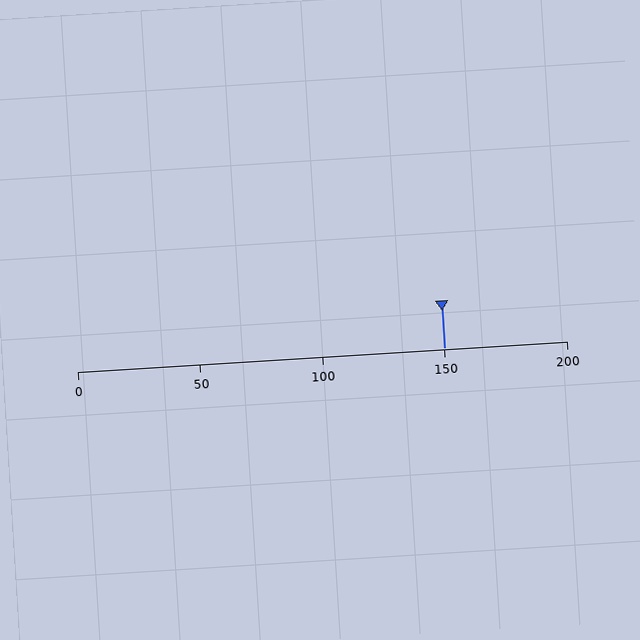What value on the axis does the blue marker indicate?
The marker indicates approximately 150.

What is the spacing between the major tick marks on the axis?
The major ticks are spaced 50 apart.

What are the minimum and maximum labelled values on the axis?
The axis runs from 0 to 200.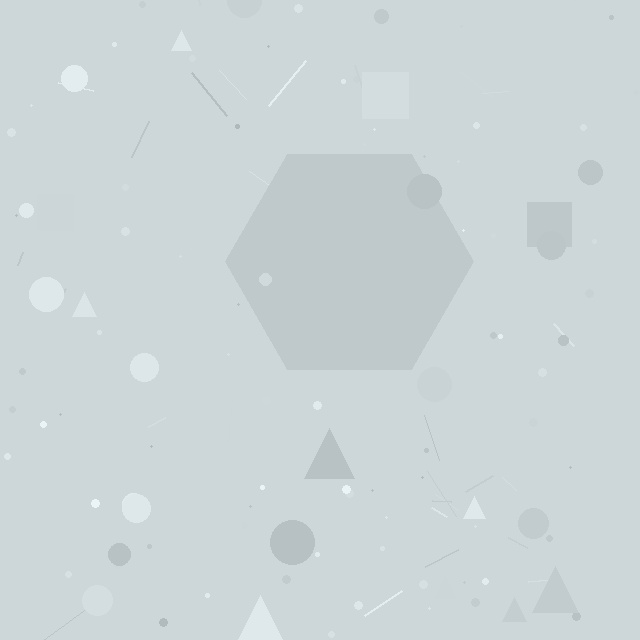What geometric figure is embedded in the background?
A hexagon is embedded in the background.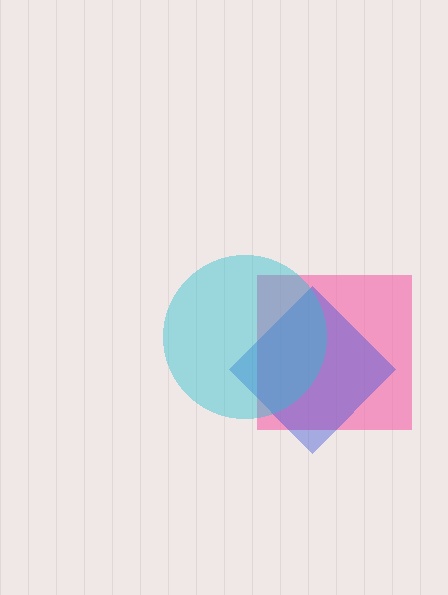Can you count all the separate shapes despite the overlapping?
Yes, there are 3 separate shapes.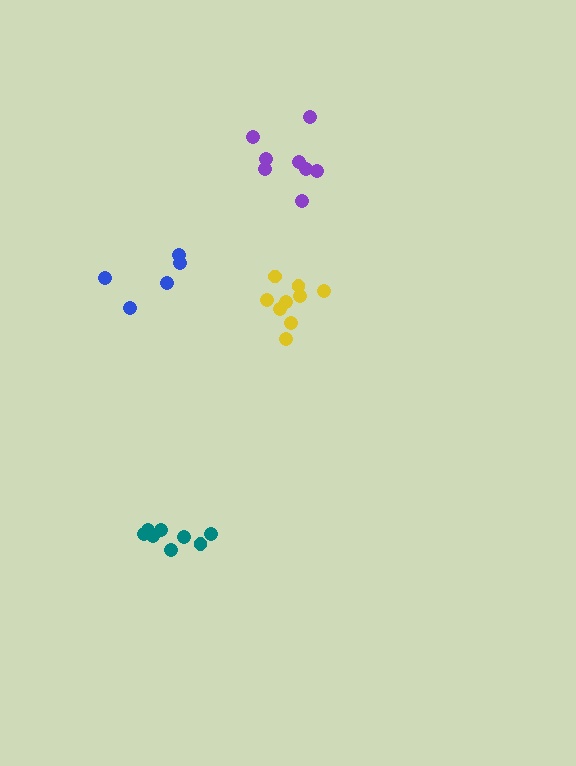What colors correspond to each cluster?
The clusters are colored: purple, yellow, blue, teal.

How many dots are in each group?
Group 1: 8 dots, Group 2: 9 dots, Group 3: 5 dots, Group 4: 8 dots (30 total).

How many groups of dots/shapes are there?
There are 4 groups.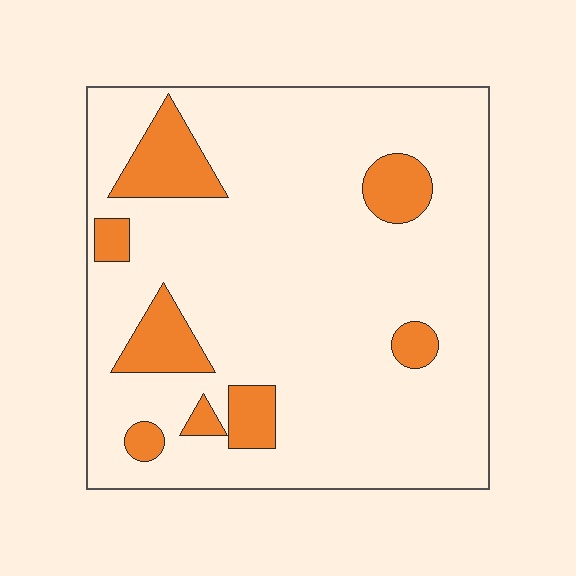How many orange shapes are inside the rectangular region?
8.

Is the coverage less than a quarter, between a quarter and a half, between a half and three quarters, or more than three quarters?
Less than a quarter.